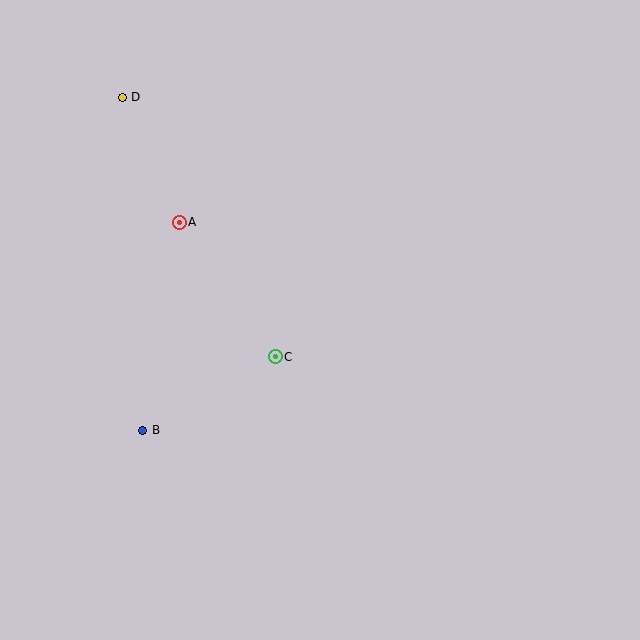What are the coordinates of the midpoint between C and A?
The midpoint between C and A is at (227, 289).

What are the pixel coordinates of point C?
Point C is at (275, 357).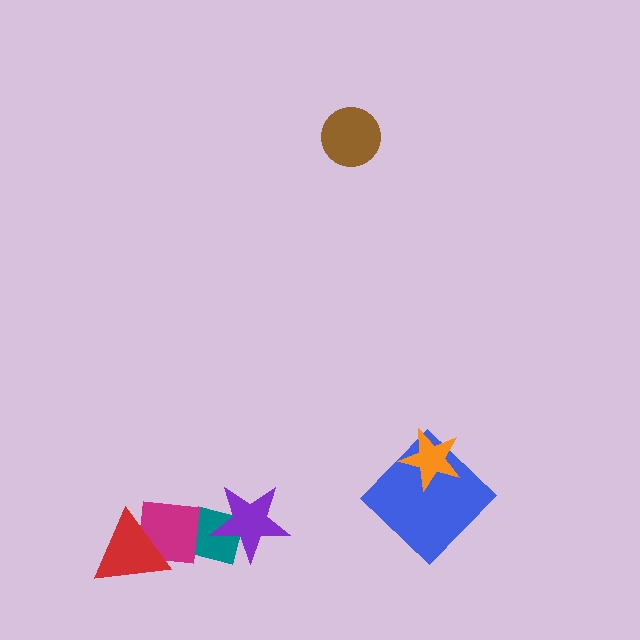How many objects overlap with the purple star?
1 object overlaps with the purple star.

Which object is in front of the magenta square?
The red triangle is in front of the magenta square.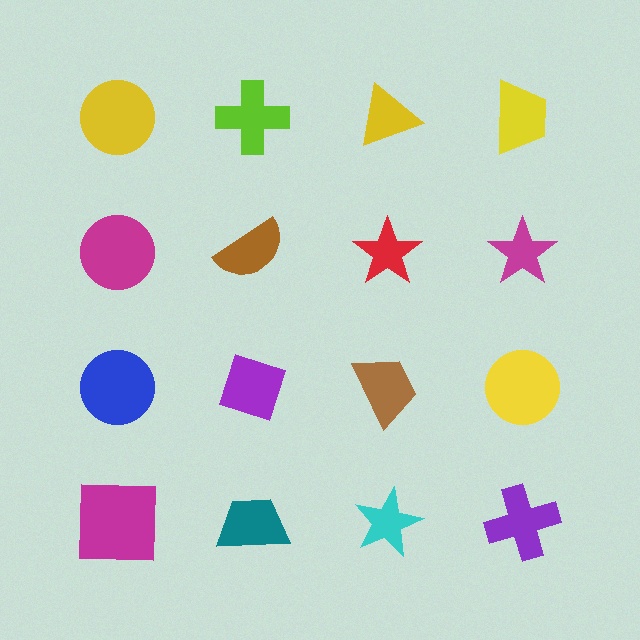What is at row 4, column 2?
A teal trapezoid.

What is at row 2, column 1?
A magenta circle.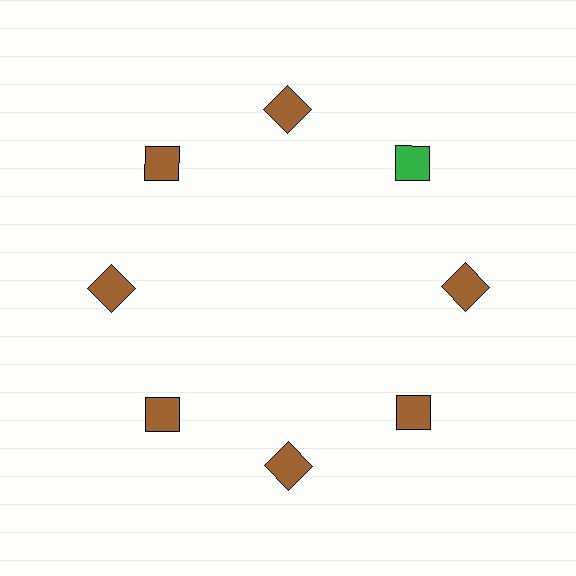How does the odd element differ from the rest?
It has a different color: green instead of brown.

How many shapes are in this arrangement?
There are 8 shapes arranged in a ring pattern.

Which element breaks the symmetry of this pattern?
The green square at roughly the 2 o'clock position breaks the symmetry. All other shapes are brown squares.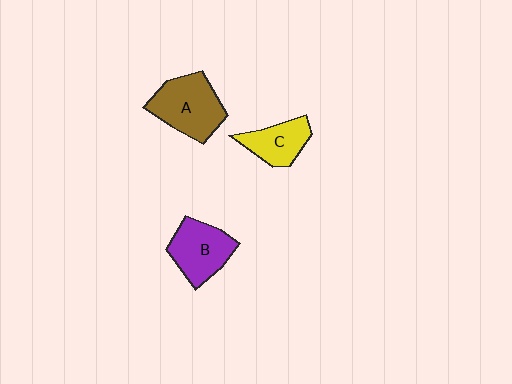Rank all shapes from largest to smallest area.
From largest to smallest: A (brown), B (purple), C (yellow).